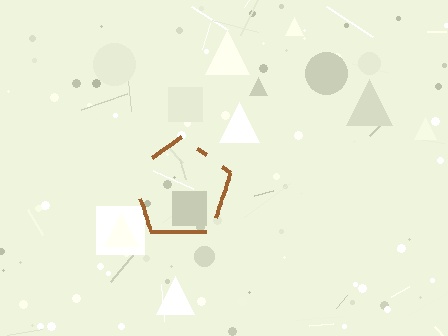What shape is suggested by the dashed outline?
The dashed outline suggests a pentagon.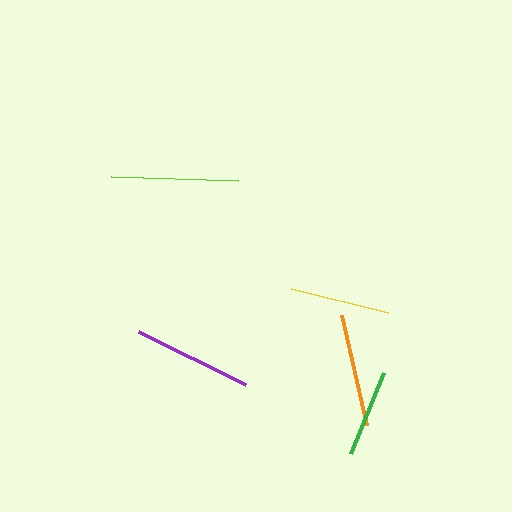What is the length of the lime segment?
The lime segment is approximately 128 pixels long.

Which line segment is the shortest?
The green line is the shortest at approximately 88 pixels.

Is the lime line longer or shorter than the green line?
The lime line is longer than the green line.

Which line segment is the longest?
The lime line is the longest at approximately 128 pixels.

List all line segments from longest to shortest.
From longest to shortest: lime, purple, orange, yellow, green.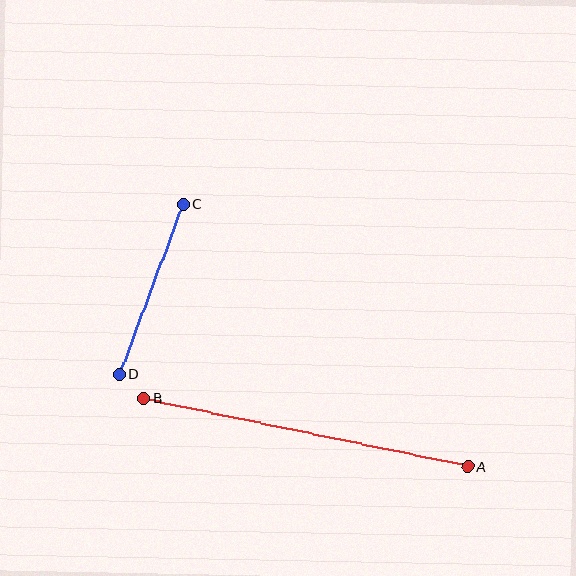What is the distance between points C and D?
The distance is approximately 182 pixels.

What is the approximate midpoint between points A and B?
The midpoint is at approximately (306, 432) pixels.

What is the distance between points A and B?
The distance is approximately 332 pixels.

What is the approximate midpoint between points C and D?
The midpoint is at approximately (151, 289) pixels.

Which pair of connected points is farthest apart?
Points A and B are farthest apart.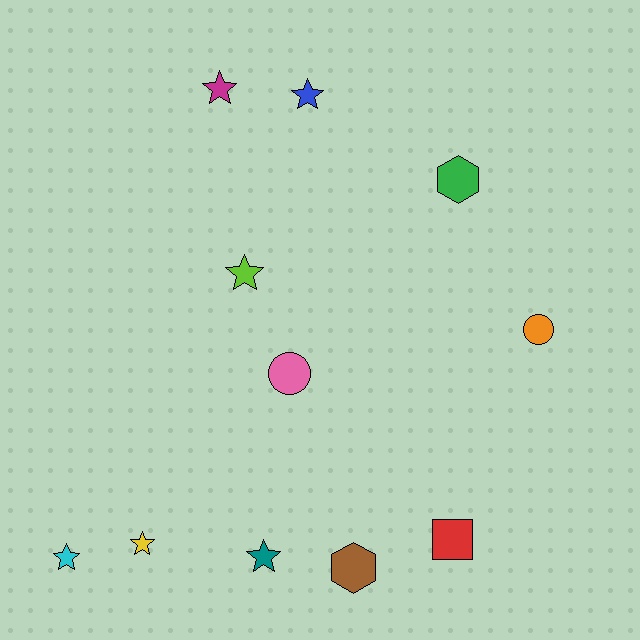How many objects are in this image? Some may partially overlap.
There are 11 objects.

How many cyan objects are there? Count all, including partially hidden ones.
There is 1 cyan object.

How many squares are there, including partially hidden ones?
There is 1 square.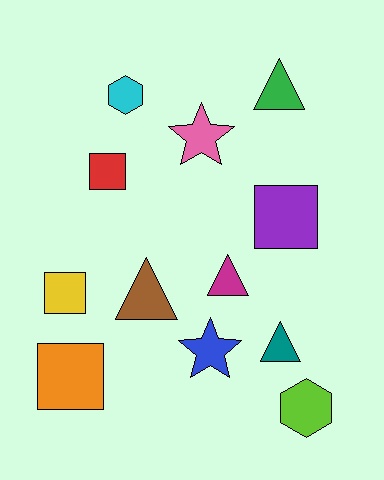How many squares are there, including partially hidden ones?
There are 4 squares.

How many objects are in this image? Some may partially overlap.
There are 12 objects.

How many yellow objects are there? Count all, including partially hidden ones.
There is 1 yellow object.